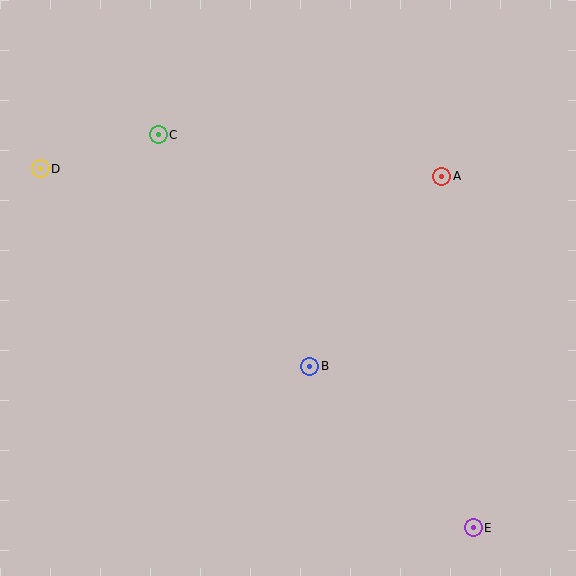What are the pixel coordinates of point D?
Point D is at (40, 169).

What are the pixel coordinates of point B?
Point B is at (310, 366).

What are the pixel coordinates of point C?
Point C is at (158, 135).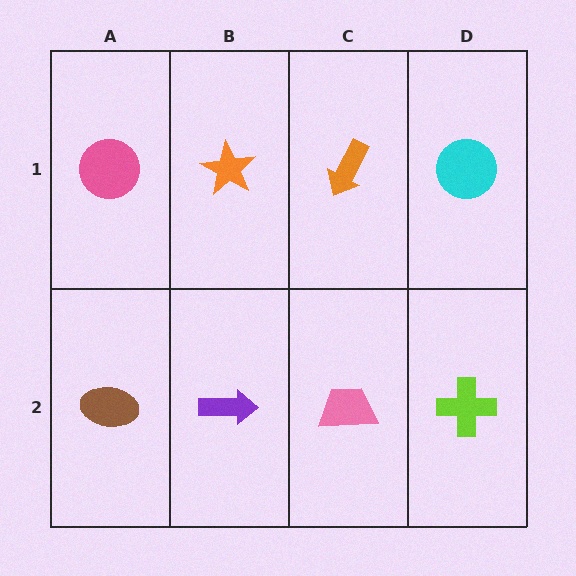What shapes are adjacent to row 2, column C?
An orange arrow (row 1, column C), a purple arrow (row 2, column B), a lime cross (row 2, column D).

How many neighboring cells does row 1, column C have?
3.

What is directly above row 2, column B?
An orange star.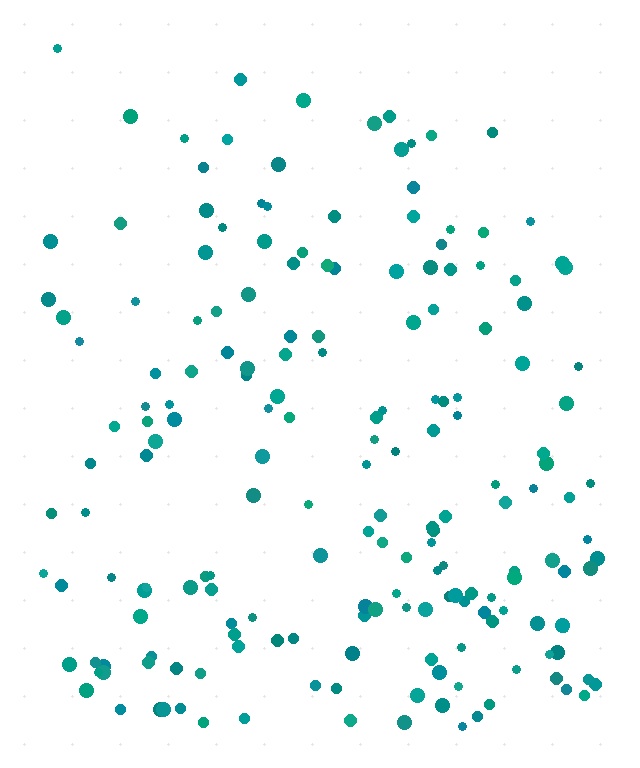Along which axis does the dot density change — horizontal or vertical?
Vertical.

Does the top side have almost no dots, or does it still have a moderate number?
Still a moderate number, just noticeably fewer than the bottom.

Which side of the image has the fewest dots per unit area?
The top.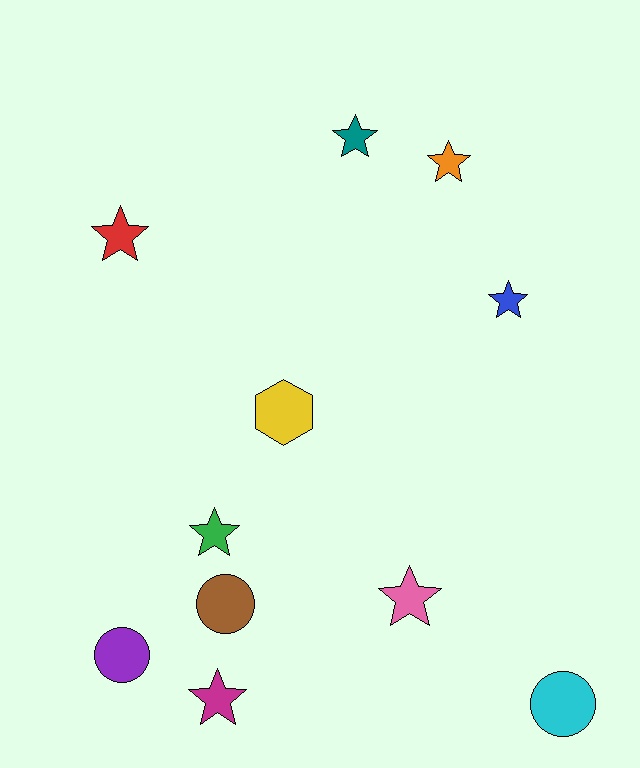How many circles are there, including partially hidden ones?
There are 3 circles.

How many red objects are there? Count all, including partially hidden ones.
There is 1 red object.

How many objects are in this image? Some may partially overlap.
There are 11 objects.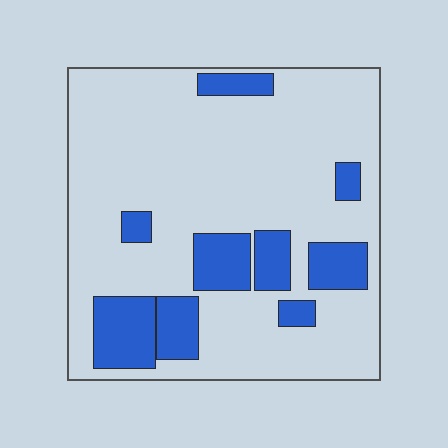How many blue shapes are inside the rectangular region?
9.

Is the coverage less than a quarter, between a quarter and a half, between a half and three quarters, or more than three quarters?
Less than a quarter.